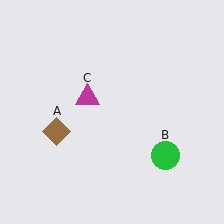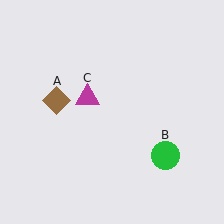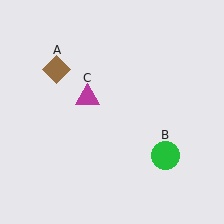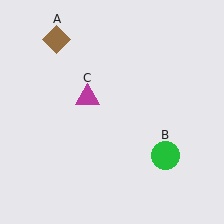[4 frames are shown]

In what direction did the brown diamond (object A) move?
The brown diamond (object A) moved up.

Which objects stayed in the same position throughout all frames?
Green circle (object B) and magenta triangle (object C) remained stationary.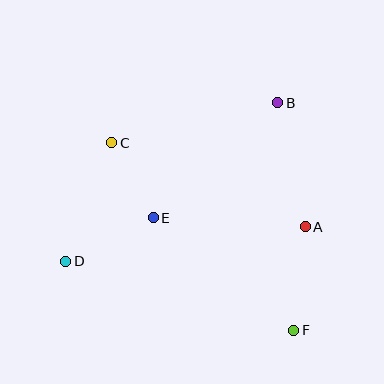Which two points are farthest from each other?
Points B and D are farthest from each other.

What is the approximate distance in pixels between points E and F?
The distance between E and F is approximately 180 pixels.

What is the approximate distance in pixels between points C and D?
The distance between C and D is approximately 127 pixels.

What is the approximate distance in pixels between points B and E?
The distance between B and E is approximately 169 pixels.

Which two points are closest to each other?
Points C and E are closest to each other.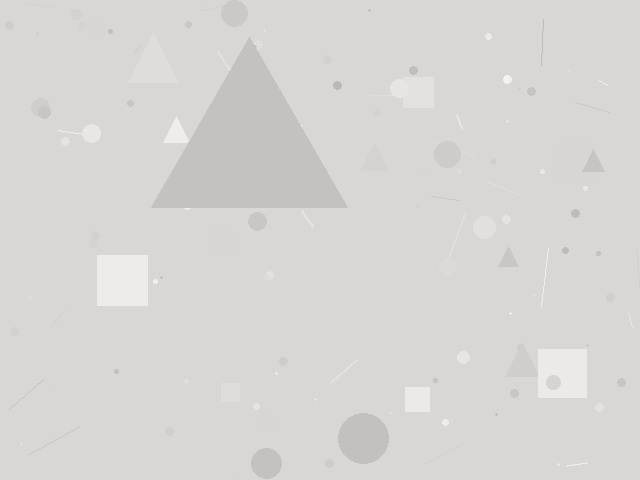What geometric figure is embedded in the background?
A triangle is embedded in the background.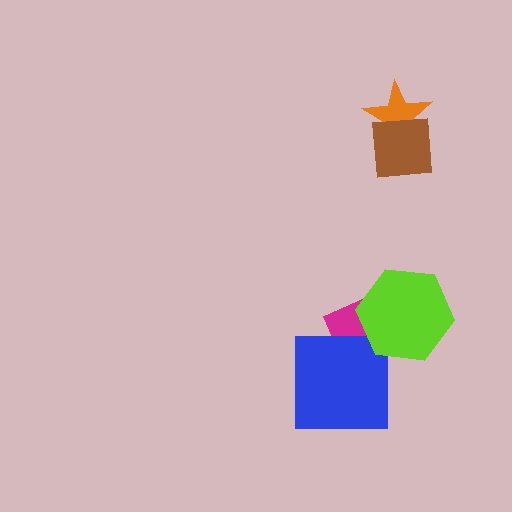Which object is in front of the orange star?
The brown square is in front of the orange star.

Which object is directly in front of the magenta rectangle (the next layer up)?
The blue square is directly in front of the magenta rectangle.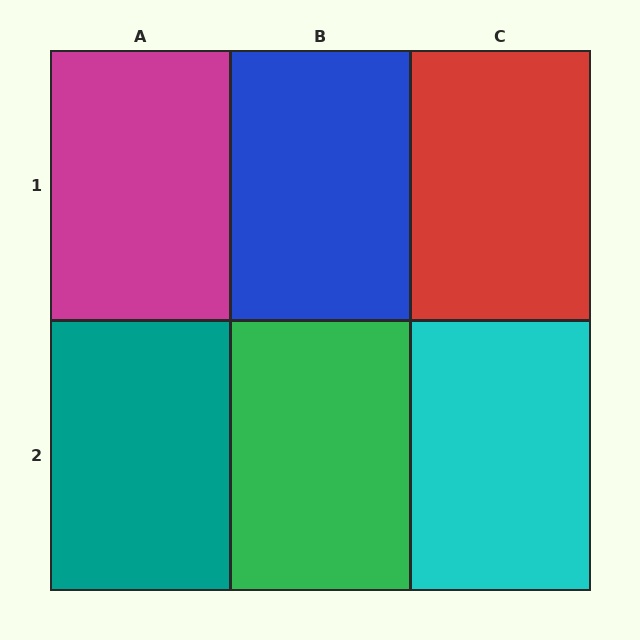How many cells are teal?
1 cell is teal.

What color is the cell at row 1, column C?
Red.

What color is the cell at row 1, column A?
Magenta.